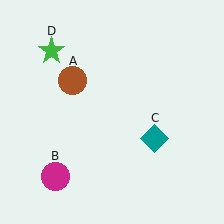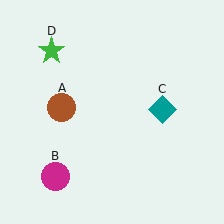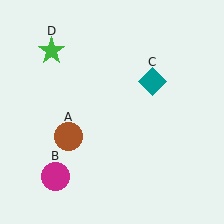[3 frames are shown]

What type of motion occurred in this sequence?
The brown circle (object A), teal diamond (object C) rotated counterclockwise around the center of the scene.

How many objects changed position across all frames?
2 objects changed position: brown circle (object A), teal diamond (object C).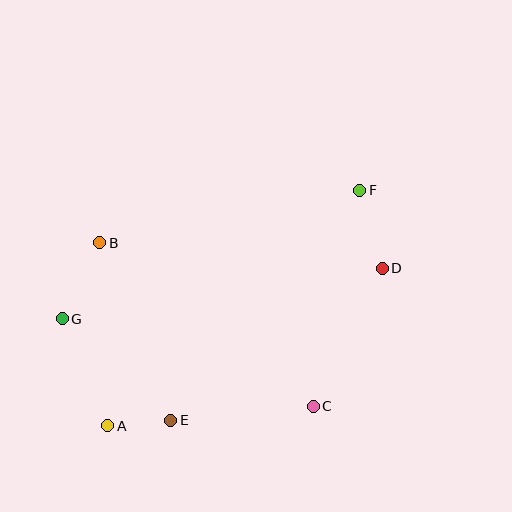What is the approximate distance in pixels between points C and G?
The distance between C and G is approximately 265 pixels.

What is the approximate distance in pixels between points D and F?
The distance between D and F is approximately 81 pixels.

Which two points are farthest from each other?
Points A and F are farthest from each other.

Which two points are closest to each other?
Points A and E are closest to each other.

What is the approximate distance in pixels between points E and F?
The distance between E and F is approximately 297 pixels.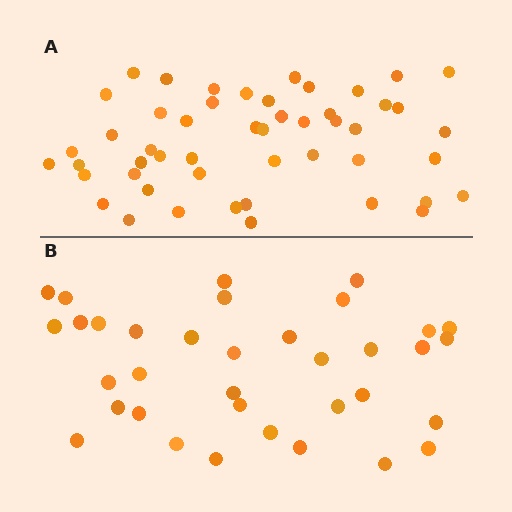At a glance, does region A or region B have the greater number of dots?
Region A (the top region) has more dots.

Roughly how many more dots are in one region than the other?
Region A has approximately 15 more dots than region B.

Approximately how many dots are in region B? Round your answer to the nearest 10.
About 40 dots. (The exact count is 35, which rounds to 40.)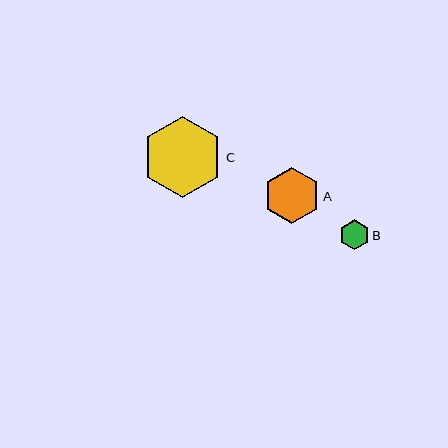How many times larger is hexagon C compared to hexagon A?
Hexagon C is approximately 1.4 times the size of hexagon A.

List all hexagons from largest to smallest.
From largest to smallest: C, A, B.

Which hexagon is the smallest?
Hexagon B is the smallest with a size of approximately 30 pixels.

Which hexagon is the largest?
Hexagon C is the largest with a size of approximately 81 pixels.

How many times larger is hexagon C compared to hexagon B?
Hexagon C is approximately 2.7 times the size of hexagon B.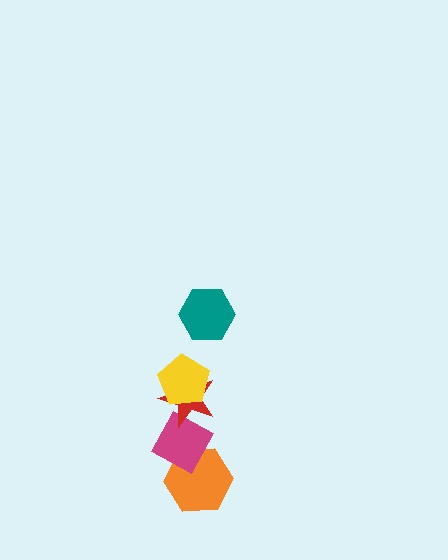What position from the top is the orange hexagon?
The orange hexagon is 5th from the top.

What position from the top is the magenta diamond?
The magenta diamond is 4th from the top.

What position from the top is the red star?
The red star is 3rd from the top.